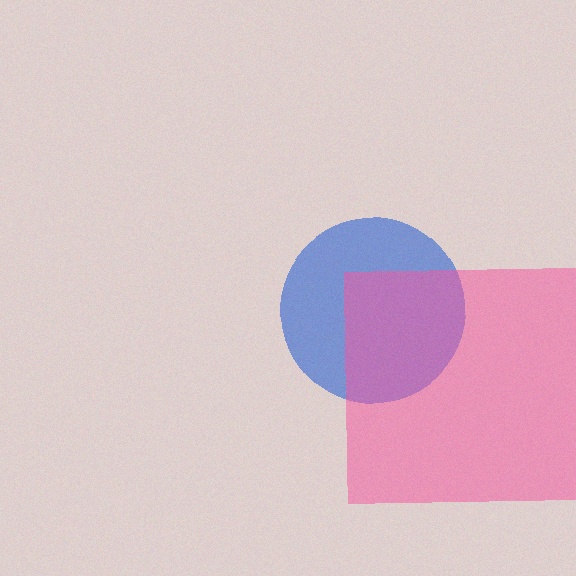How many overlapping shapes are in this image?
There are 2 overlapping shapes in the image.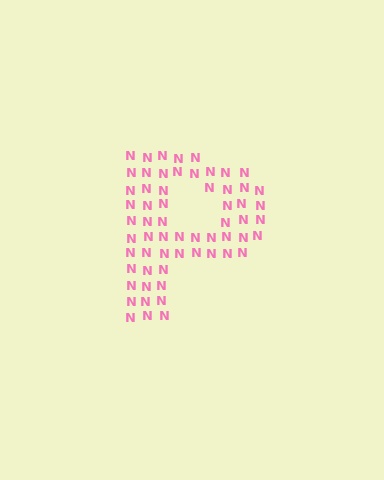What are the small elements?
The small elements are letter N's.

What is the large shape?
The large shape is the letter P.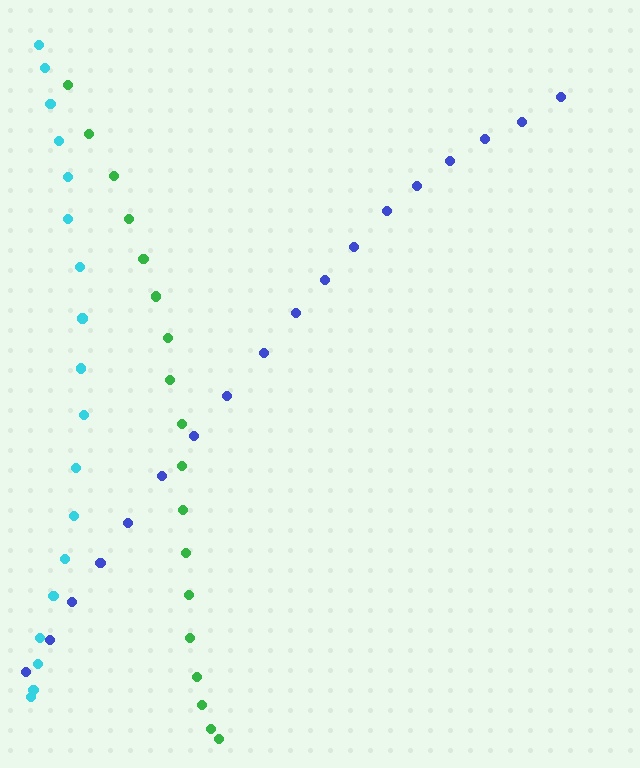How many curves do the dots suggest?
There are 3 distinct paths.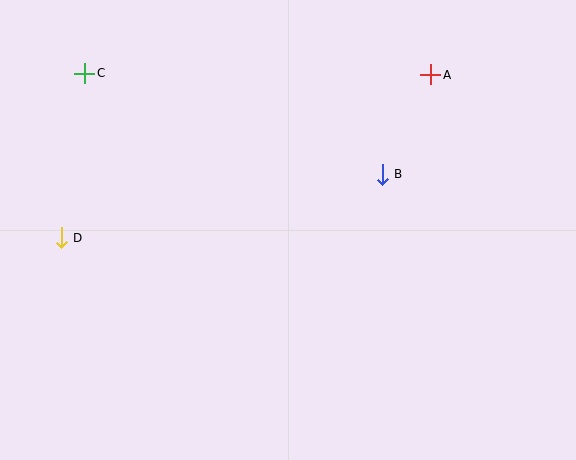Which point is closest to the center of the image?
Point B at (382, 174) is closest to the center.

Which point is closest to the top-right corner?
Point A is closest to the top-right corner.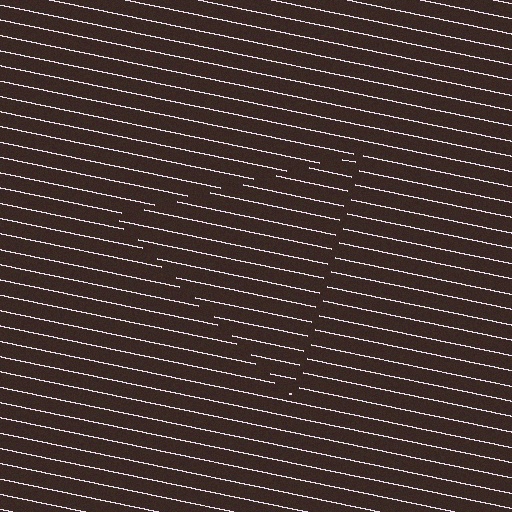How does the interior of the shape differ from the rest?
The interior of the shape contains the same grating, shifted by half a period — the contour is defined by the phase discontinuity where line-ends from the inner and outer gratings abut.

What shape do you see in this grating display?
An illusory triangle. The interior of the shape contains the same grating, shifted by half a period — the contour is defined by the phase discontinuity where line-ends from the inner and outer gratings abut.